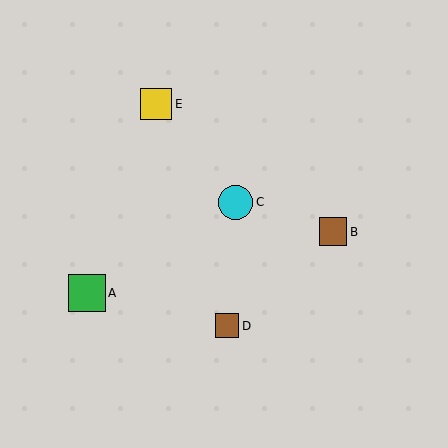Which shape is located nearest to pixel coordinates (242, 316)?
The brown square (labeled D) at (227, 326) is nearest to that location.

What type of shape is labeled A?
Shape A is a green square.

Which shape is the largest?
The green square (labeled A) is the largest.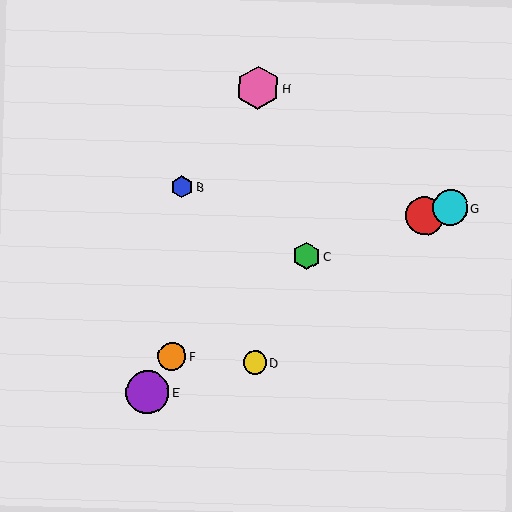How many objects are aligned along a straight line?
3 objects (A, C, G) are aligned along a straight line.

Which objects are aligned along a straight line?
Objects A, C, G are aligned along a straight line.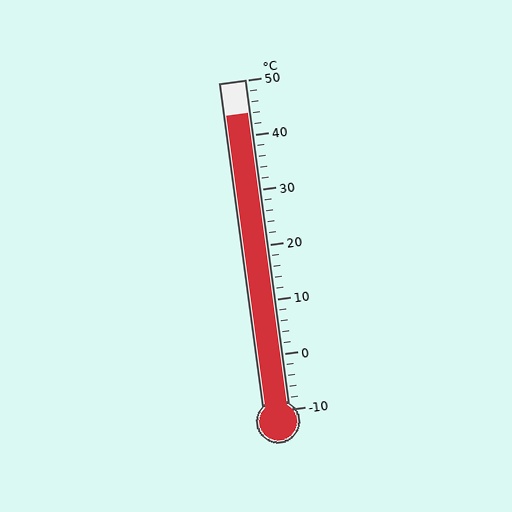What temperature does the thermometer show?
The thermometer shows approximately 44°C.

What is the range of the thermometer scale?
The thermometer scale ranges from -10°C to 50°C.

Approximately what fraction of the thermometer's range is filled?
The thermometer is filled to approximately 90% of its range.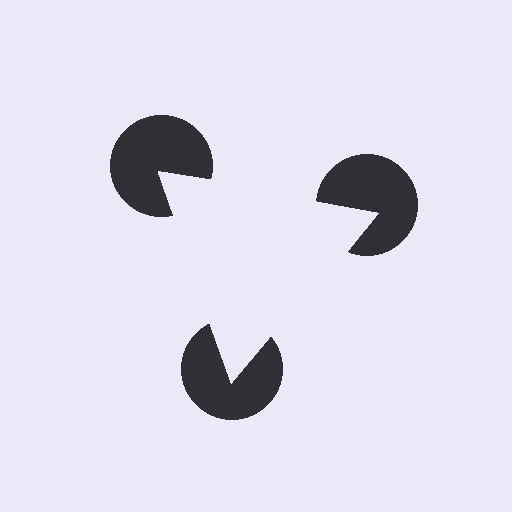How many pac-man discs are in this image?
There are 3 — one at each vertex of the illusory triangle.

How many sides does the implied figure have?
3 sides.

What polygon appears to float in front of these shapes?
An illusory triangle — its edges are inferred from the aligned wedge cuts in the pac-man discs, not physically drawn.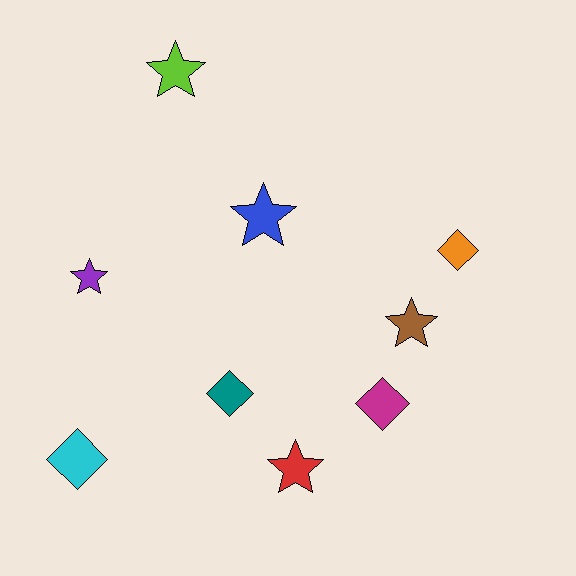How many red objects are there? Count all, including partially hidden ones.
There is 1 red object.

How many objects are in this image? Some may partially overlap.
There are 9 objects.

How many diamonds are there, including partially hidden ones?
There are 4 diamonds.